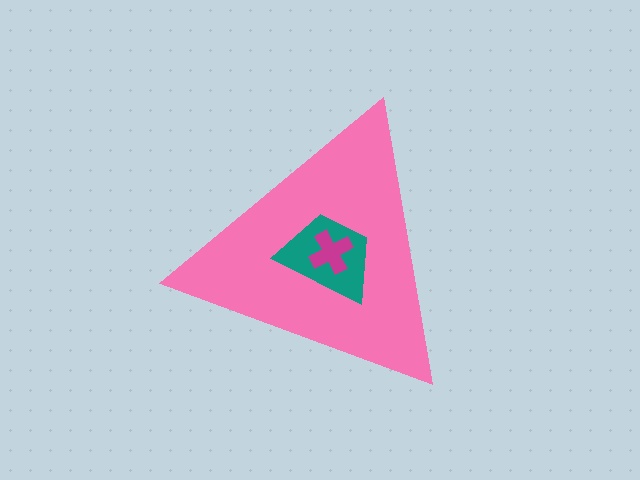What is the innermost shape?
The magenta cross.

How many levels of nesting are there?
3.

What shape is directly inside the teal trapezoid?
The magenta cross.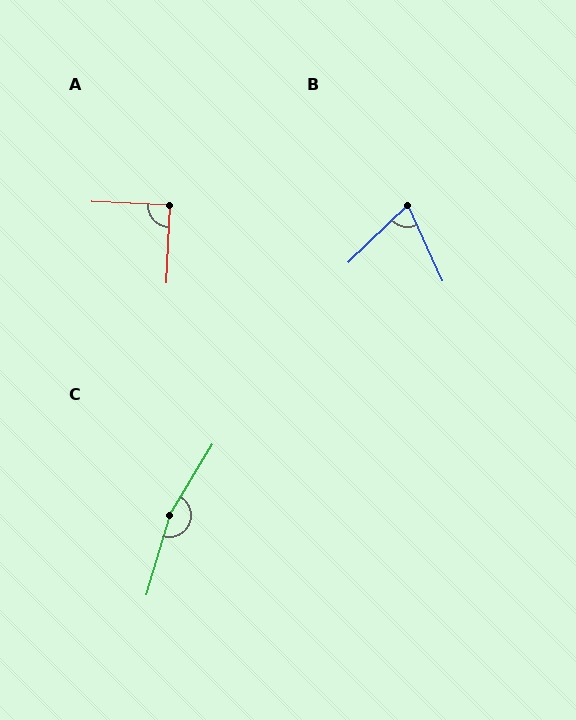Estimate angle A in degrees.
Approximately 90 degrees.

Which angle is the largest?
C, at approximately 166 degrees.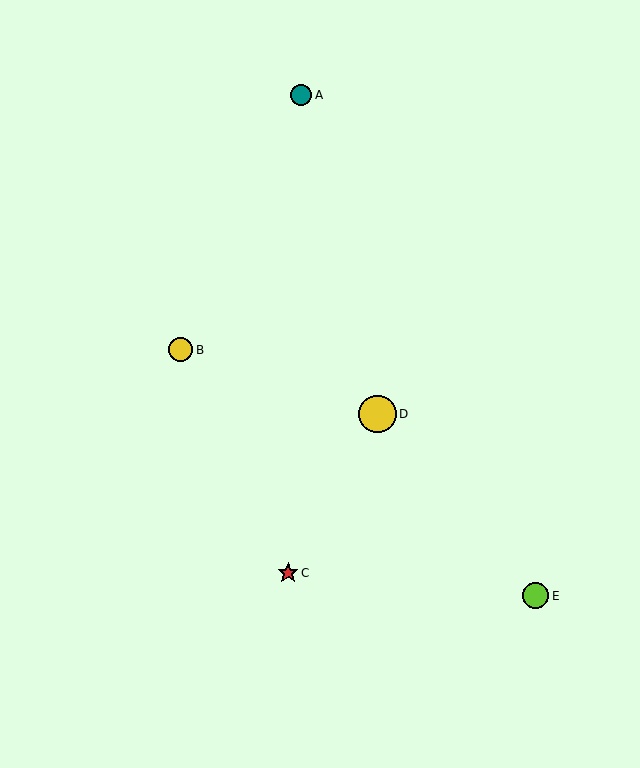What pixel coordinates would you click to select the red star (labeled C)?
Click at (288, 573) to select the red star C.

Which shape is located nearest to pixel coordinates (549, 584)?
The lime circle (labeled E) at (536, 596) is nearest to that location.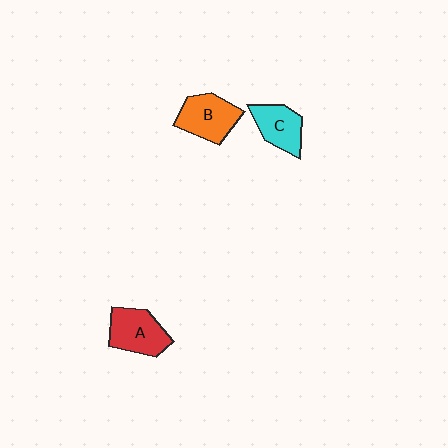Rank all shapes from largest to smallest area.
From largest to smallest: A (red), B (orange), C (cyan).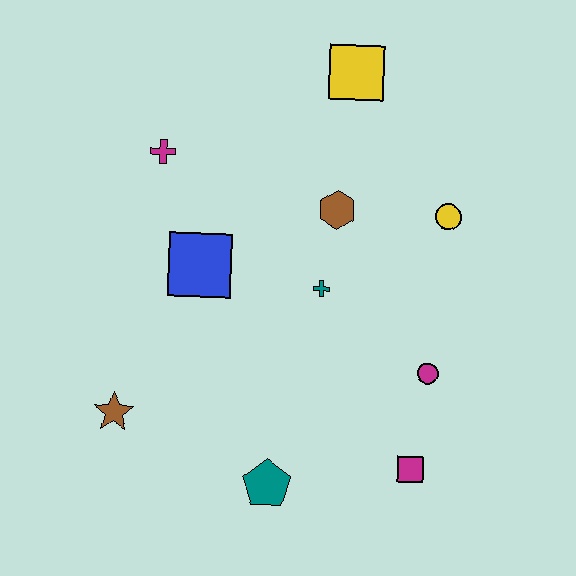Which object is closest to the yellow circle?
The brown hexagon is closest to the yellow circle.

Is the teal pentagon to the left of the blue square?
No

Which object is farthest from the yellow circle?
The brown star is farthest from the yellow circle.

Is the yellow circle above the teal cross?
Yes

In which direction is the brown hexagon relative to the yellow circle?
The brown hexagon is to the left of the yellow circle.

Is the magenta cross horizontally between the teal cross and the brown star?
Yes